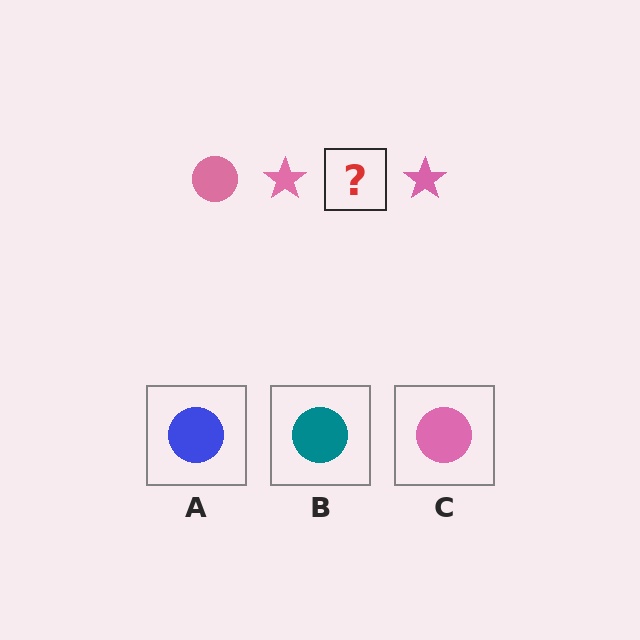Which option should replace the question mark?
Option C.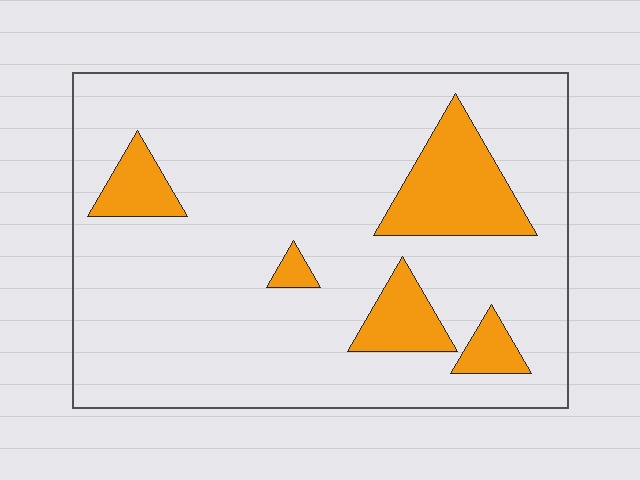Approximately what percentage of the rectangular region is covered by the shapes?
Approximately 15%.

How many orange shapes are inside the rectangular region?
5.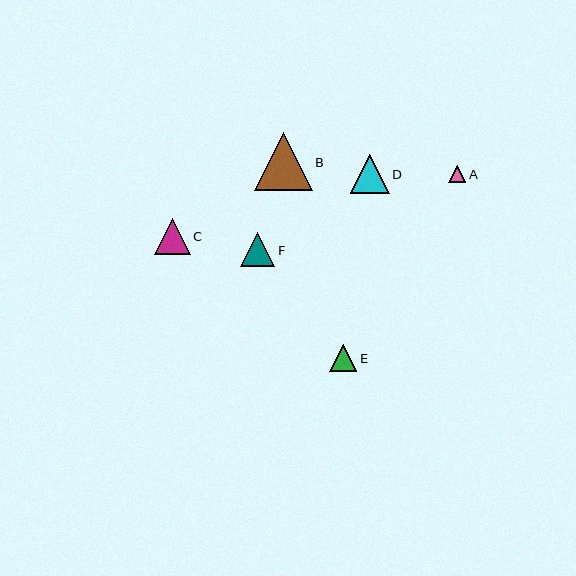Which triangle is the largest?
Triangle B is the largest with a size of approximately 58 pixels.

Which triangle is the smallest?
Triangle A is the smallest with a size of approximately 17 pixels.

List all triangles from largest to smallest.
From largest to smallest: B, D, C, F, E, A.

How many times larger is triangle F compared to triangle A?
Triangle F is approximately 2.0 times the size of triangle A.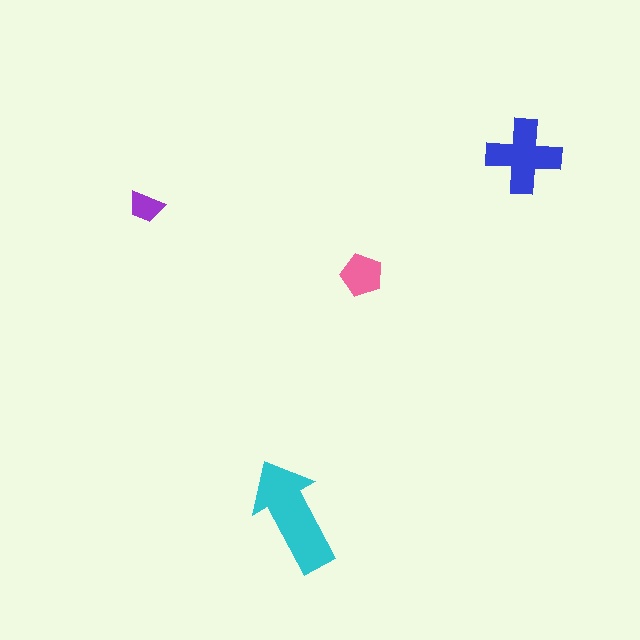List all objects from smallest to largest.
The purple trapezoid, the pink pentagon, the blue cross, the cyan arrow.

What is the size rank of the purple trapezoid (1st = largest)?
4th.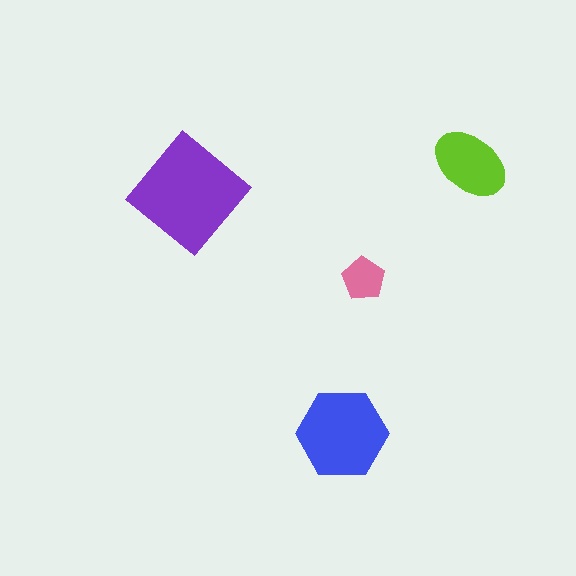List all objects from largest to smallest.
The purple diamond, the blue hexagon, the lime ellipse, the pink pentagon.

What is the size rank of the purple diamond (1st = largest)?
1st.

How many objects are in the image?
There are 4 objects in the image.